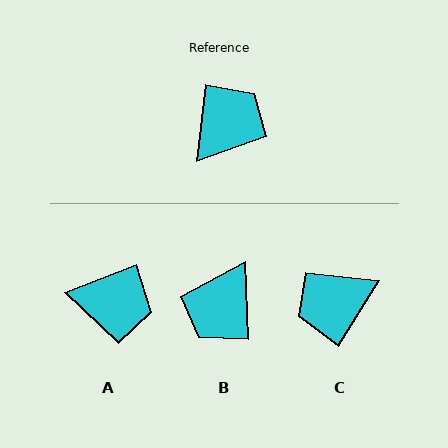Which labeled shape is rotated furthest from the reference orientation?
B, about 171 degrees away.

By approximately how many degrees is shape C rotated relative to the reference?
Approximately 154 degrees counter-clockwise.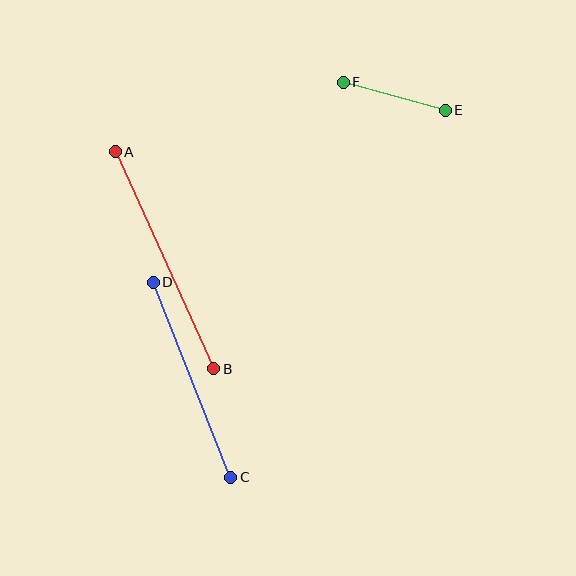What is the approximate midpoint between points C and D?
The midpoint is at approximately (192, 380) pixels.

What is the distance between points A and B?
The distance is approximately 238 pixels.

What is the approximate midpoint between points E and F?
The midpoint is at approximately (394, 96) pixels.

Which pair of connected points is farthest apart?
Points A and B are farthest apart.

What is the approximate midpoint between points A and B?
The midpoint is at approximately (165, 260) pixels.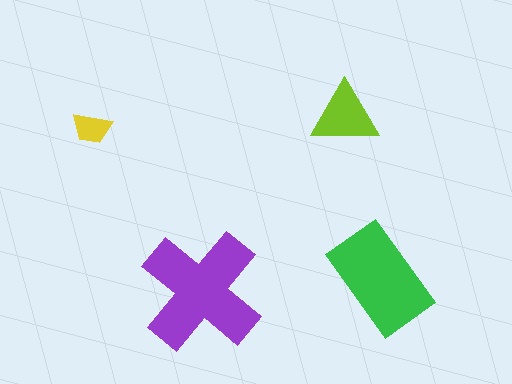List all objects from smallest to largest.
The yellow trapezoid, the lime triangle, the green rectangle, the purple cross.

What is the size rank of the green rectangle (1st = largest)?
2nd.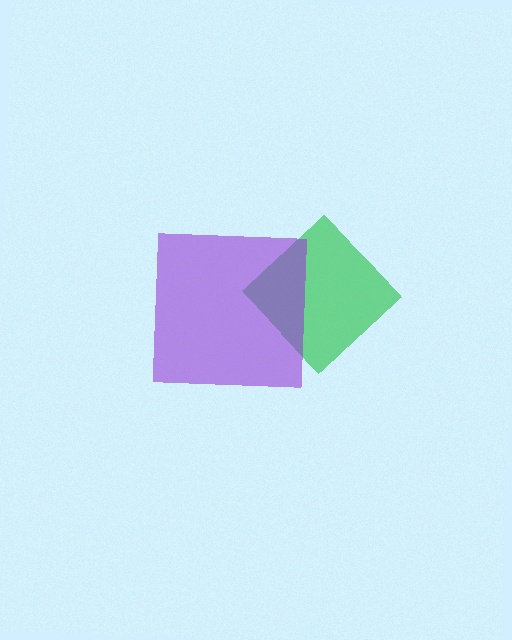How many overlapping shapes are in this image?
There are 2 overlapping shapes in the image.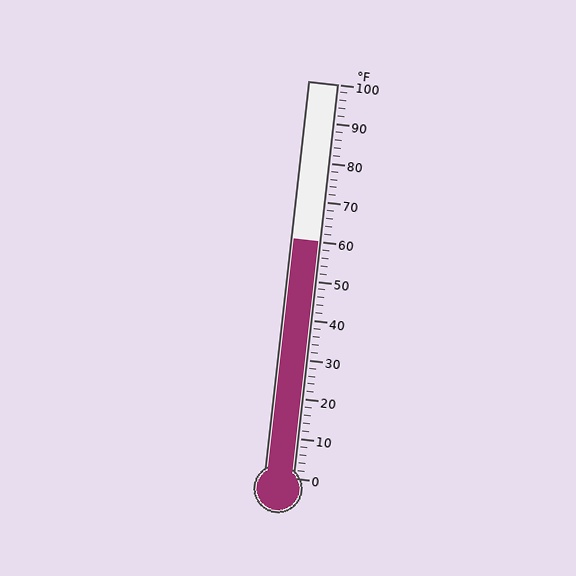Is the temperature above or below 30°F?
The temperature is above 30°F.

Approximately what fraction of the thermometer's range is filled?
The thermometer is filled to approximately 60% of its range.